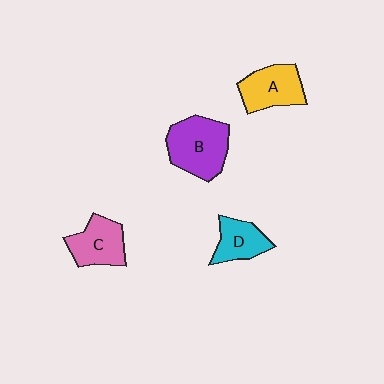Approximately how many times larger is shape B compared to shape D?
Approximately 1.6 times.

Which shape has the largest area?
Shape B (purple).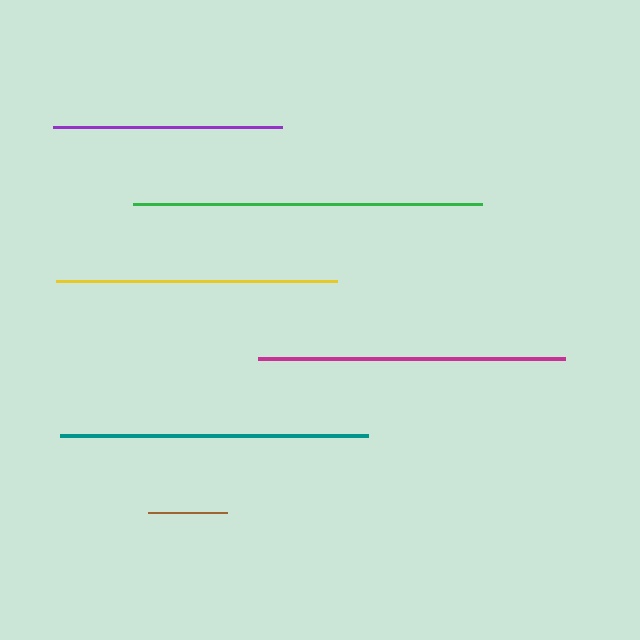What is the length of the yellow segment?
The yellow segment is approximately 281 pixels long.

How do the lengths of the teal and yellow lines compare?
The teal and yellow lines are approximately the same length.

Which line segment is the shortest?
The brown line is the shortest at approximately 79 pixels.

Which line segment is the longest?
The green line is the longest at approximately 349 pixels.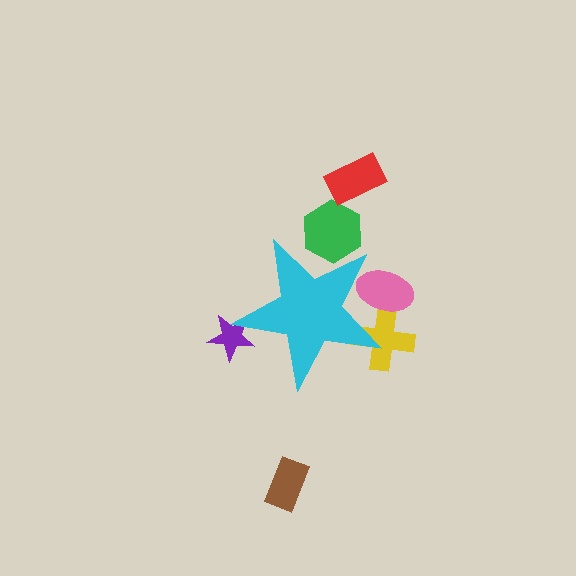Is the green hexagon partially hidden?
Yes, the green hexagon is partially hidden behind the cyan star.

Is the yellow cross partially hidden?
Yes, the yellow cross is partially hidden behind the cyan star.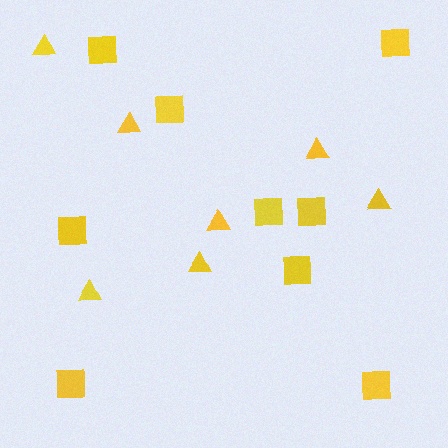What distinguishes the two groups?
There are 2 groups: one group of squares (9) and one group of triangles (7).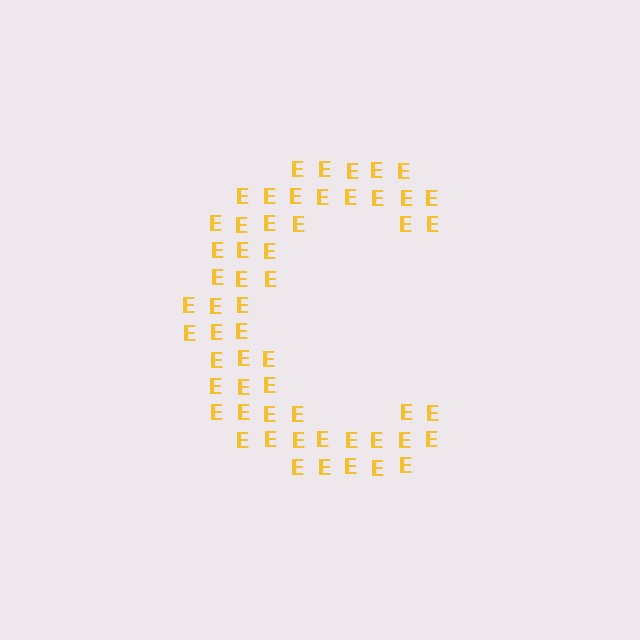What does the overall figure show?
The overall figure shows the letter C.